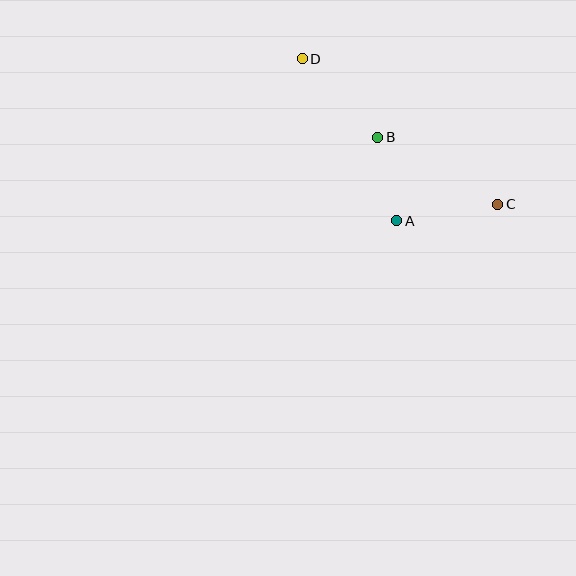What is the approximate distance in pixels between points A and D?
The distance between A and D is approximately 188 pixels.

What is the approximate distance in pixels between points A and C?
The distance between A and C is approximately 102 pixels.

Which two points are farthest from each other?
Points C and D are farthest from each other.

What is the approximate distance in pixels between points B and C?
The distance between B and C is approximately 137 pixels.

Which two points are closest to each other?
Points A and B are closest to each other.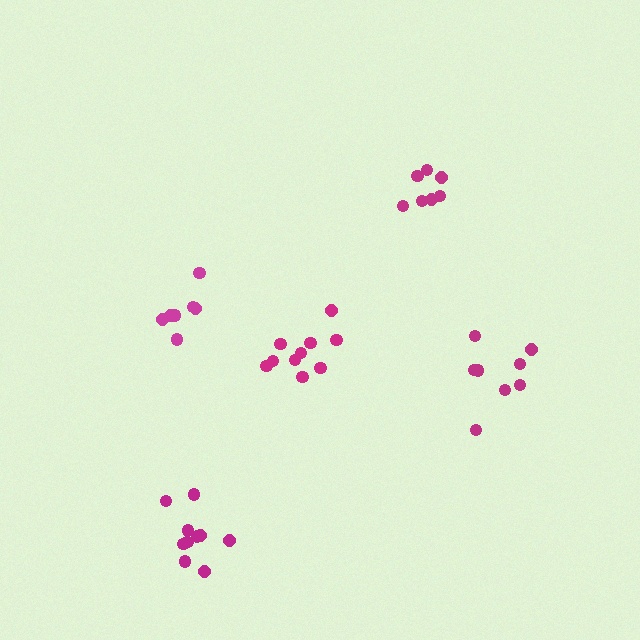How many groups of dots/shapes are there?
There are 5 groups.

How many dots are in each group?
Group 1: 7 dots, Group 2: 7 dots, Group 3: 8 dots, Group 4: 10 dots, Group 5: 10 dots (42 total).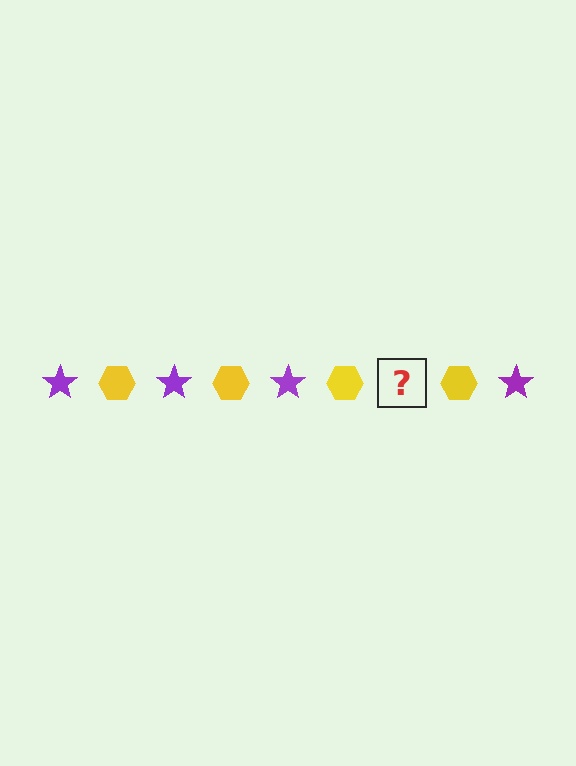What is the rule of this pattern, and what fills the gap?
The rule is that the pattern alternates between purple star and yellow hexagon. The gap should be filled with a purple star.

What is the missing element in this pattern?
The missing element is a purple star.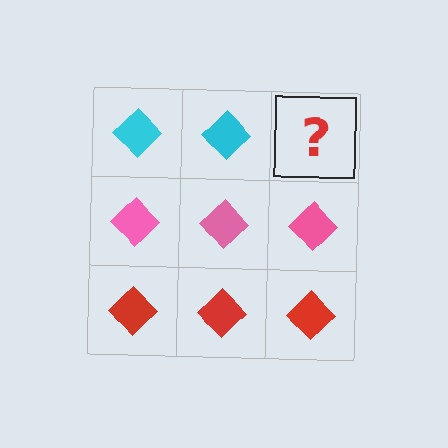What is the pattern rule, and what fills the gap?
The rule is that each row has a consistent color. The gap should be filled with a cyan diamond.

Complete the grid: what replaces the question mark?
The question mark should be replaced with a cyan diamond.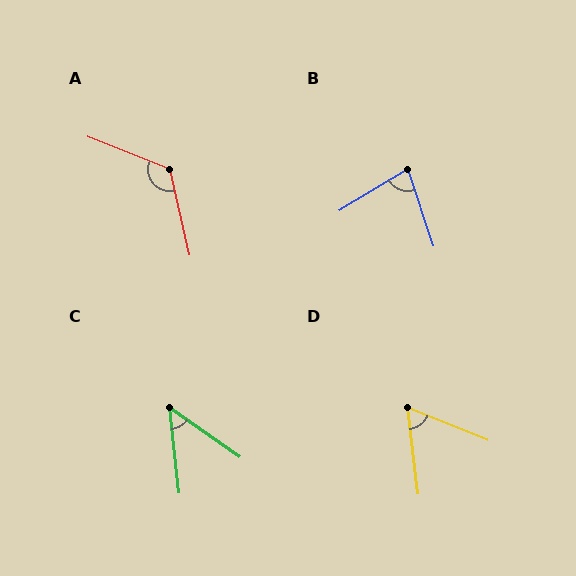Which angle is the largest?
A, at approximately 124 degrees.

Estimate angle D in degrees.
Approximately 61 degrees.